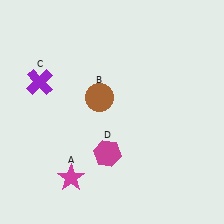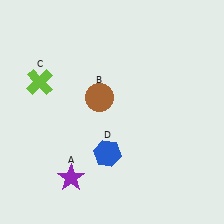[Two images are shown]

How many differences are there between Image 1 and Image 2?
There are 3 differences between the two images.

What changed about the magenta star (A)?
In Image 1, A is magenta. In Image 2, it changed to purple.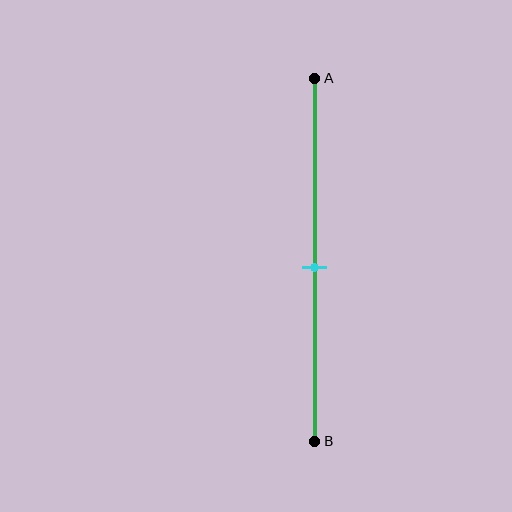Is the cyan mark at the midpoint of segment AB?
Yes, the mark is approximately at the midpoint.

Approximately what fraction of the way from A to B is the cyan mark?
The cyan mark is approximately 50% of the way from A to B.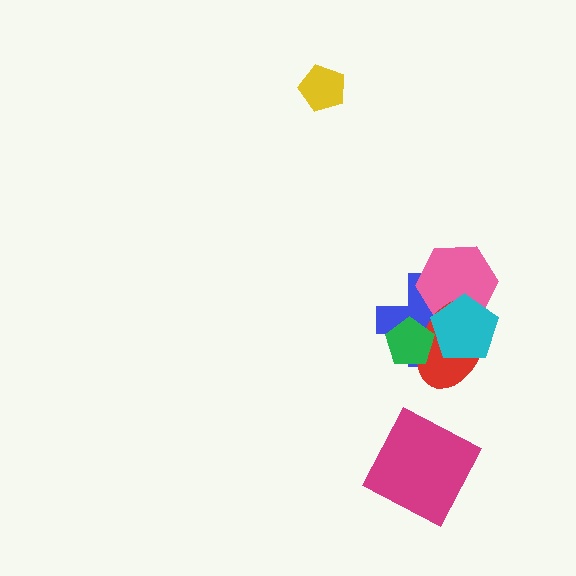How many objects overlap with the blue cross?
4 objects overlap with the blue cross.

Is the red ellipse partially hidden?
Yes, it is partially covered by another shape.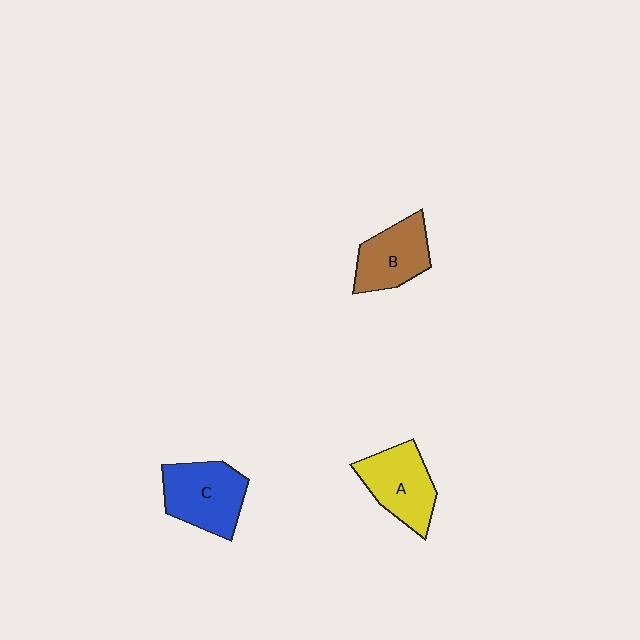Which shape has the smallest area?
Shape B (brown).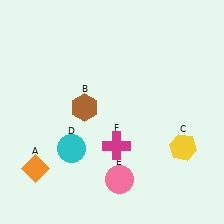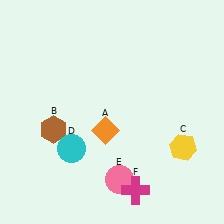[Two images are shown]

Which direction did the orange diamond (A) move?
The orange diamond (A) moved right.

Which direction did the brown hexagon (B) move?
The brown hexagon (B) moved left.